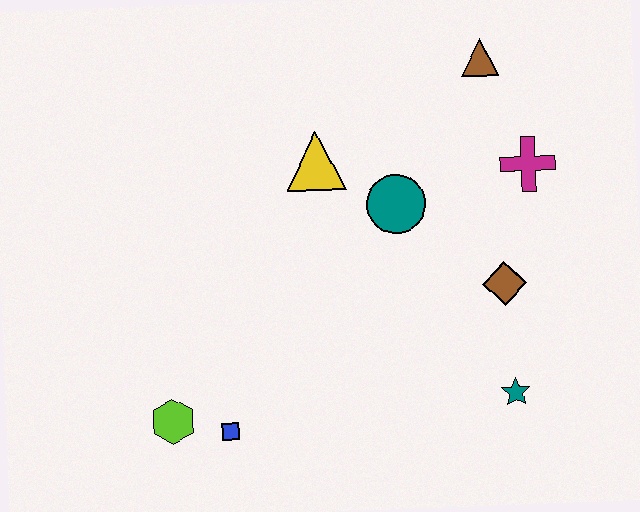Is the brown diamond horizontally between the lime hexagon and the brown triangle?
No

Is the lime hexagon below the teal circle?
Yes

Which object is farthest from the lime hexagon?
The brown triangle is farthest from the lime hexagon.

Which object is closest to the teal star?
The brown diamond is closest to the teal star.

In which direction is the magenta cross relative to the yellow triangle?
The magenta cross is to the right of the yellow triangle.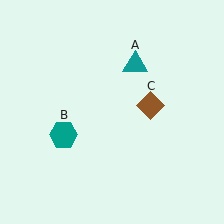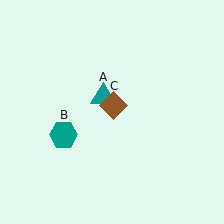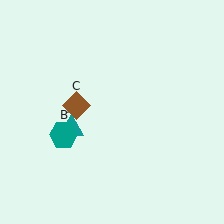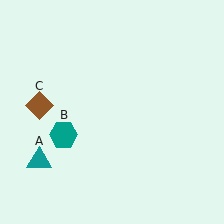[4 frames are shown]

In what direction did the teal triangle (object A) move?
The teal triangle (object A) moved down and to the left.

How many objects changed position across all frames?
2 objects changed position: teal triangle (object A), brown diamond (object C).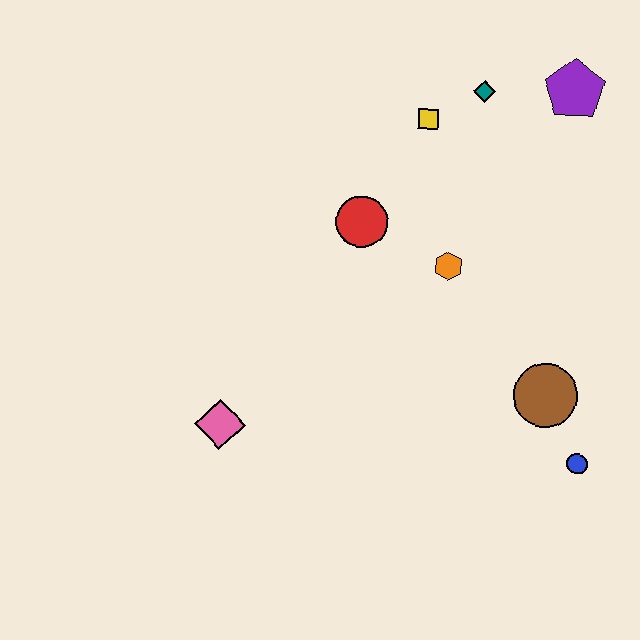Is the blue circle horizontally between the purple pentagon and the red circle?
No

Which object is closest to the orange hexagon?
The red circle is closest to the orange hexagon.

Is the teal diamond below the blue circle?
No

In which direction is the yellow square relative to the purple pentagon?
The yellow square is to the left of the purple pentagon.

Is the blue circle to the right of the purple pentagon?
Yes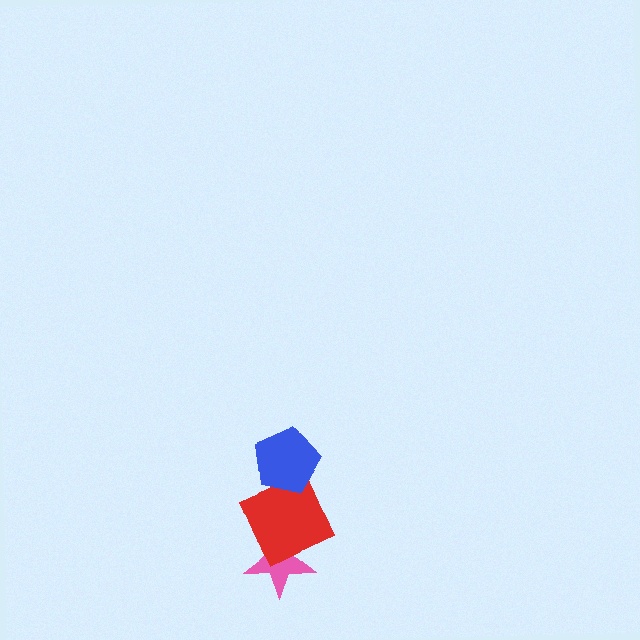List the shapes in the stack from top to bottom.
From top to bottom: the blue pentagon, the red square, the pink star.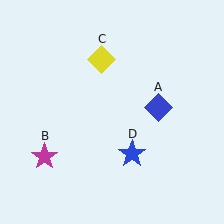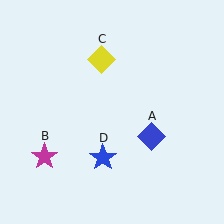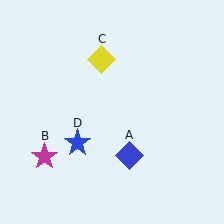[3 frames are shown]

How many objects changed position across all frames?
2 objects changed position: blue diamond (object A), blue star (object D).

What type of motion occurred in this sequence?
The blue diamond (object A), blue star (object D) rotated clockwise around the center of the scene.